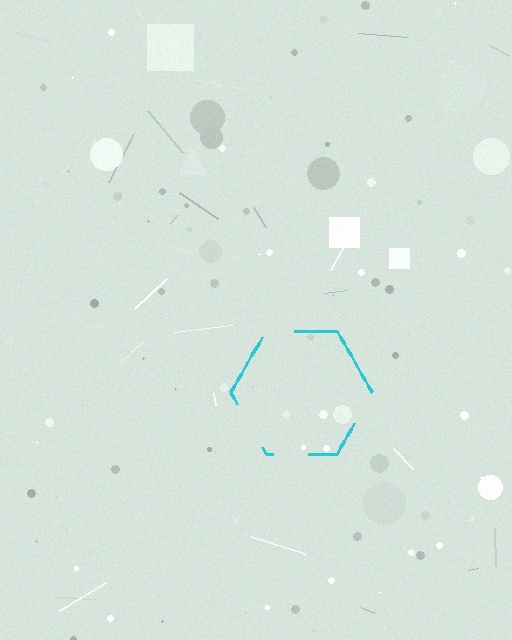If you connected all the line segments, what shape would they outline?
They would outline a hexagon.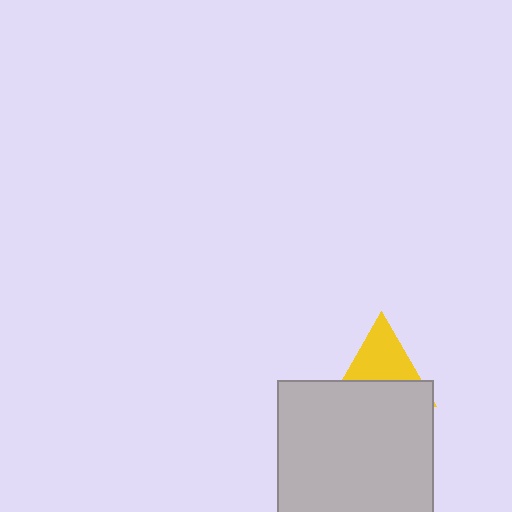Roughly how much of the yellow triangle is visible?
About half of it is visible (roughly 51%).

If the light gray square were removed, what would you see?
You would see the complete yellow triangle.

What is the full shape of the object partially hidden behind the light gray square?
The partially hidden object is a yellow triangle.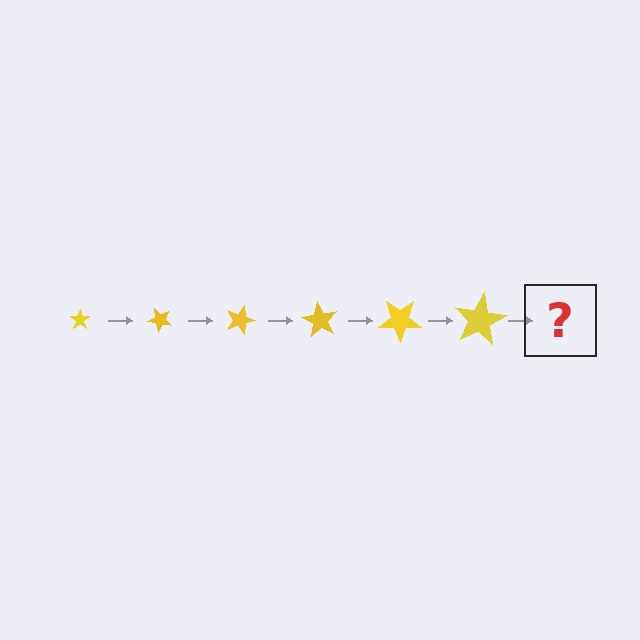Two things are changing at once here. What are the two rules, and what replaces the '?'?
The two rules are that the star grows larger each step and it rotates 45 degrees each step. The '?' should be a star, larger than the previous one and rotated 270 degrees from the start.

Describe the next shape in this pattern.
It should be a star, larger than the previous one and rotated 270 degrees from the start.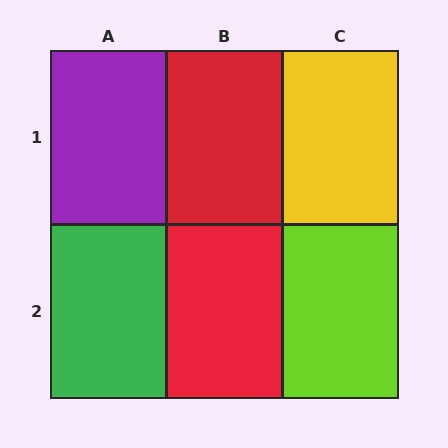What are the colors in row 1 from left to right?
Purple, red, yellow.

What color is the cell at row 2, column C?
Lime.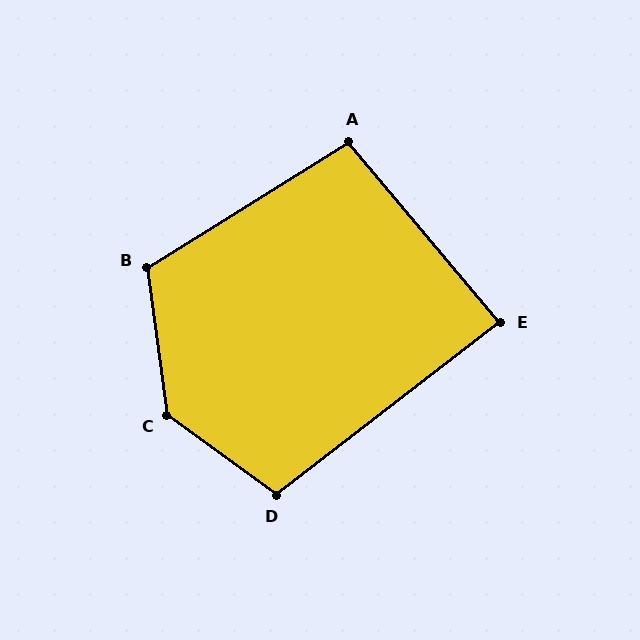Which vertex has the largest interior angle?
C, at approximately 134 degrees.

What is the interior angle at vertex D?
Approximately 106 degrees (obtuse).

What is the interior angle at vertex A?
Approximately 98 degrees (obtuse).